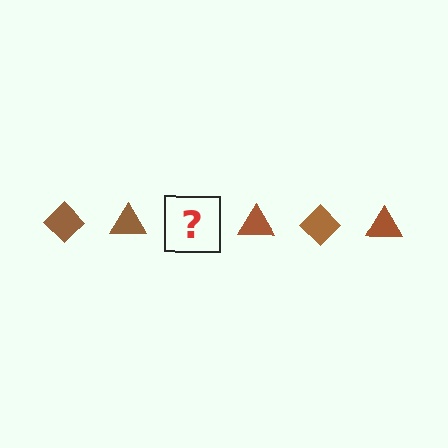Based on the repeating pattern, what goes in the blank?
The blank should be a brown diamond.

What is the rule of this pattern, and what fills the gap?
The rule is that the pattern cycles through diamond, triangle shapes in brown. The gap should be filled with a brown diamond.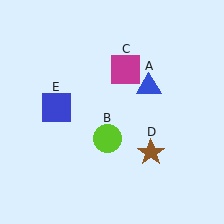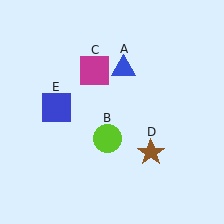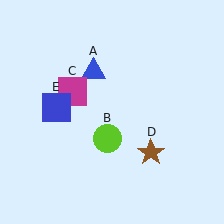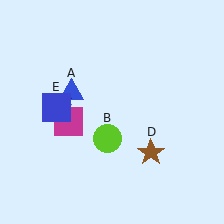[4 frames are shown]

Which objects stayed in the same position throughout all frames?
Lime circle (object B) and brown star (object D) and blue square (object E) remained stationary.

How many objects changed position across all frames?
2 objects changed position: blue triangle (object A), magenta square (object C).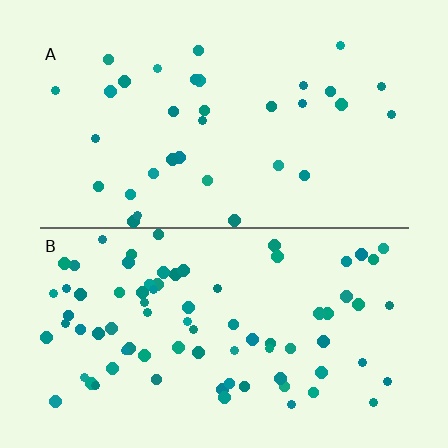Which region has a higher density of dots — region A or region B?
B (the bottom).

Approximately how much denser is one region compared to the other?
Approximately 2.3× — region B over region A.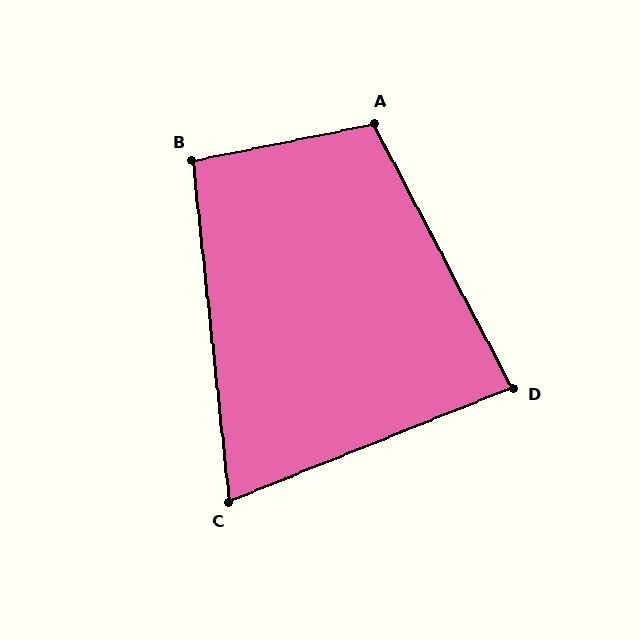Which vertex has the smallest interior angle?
C, at approximately 74 degrees.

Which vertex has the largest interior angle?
A, at approximately 106 degrees.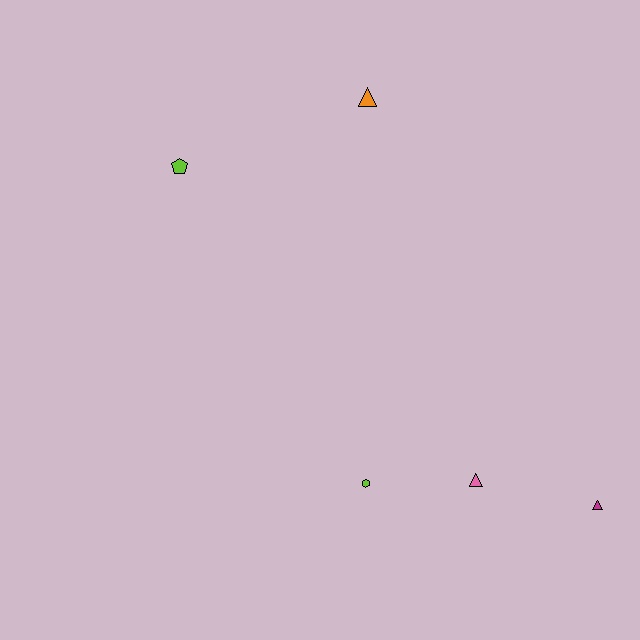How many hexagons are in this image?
There is 1 hexagon.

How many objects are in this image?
There are 5 objects.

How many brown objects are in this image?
There are no brown objects.